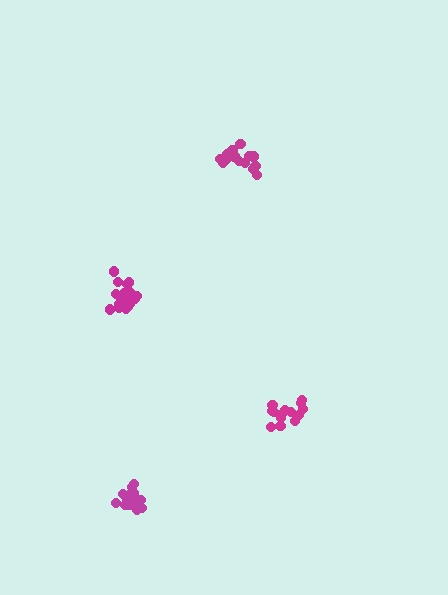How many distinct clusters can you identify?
There are 4 distinct clusters.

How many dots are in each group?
Group 1: 15 dots, Group 2: 20 dots, Group 3: 18 dots, Group 4: 17 dots (70 total).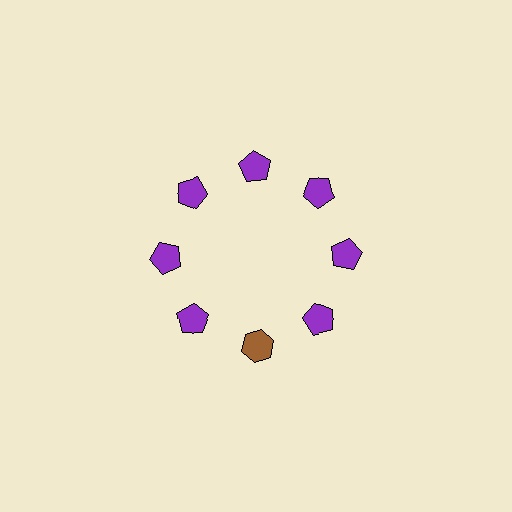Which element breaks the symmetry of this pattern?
The brown hexagon at roughly the 6 o'clock position breaks the symmetry. All other shapes are purple pentagons.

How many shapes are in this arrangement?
There are 8 shapes arranged in a ring pattern.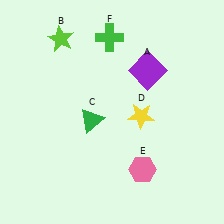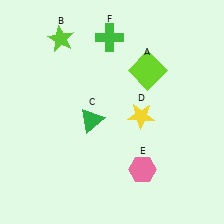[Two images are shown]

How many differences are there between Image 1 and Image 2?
There is 1 difference between the two images.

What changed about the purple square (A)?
In Image 1, A is purple. In Image 2, it changed to lime.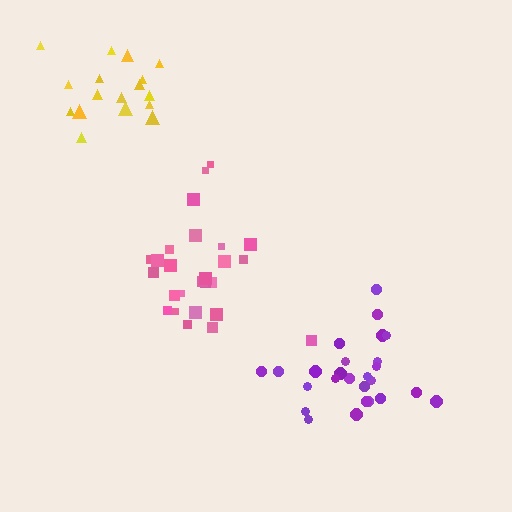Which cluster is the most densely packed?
Yellow.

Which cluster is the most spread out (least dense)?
Pink.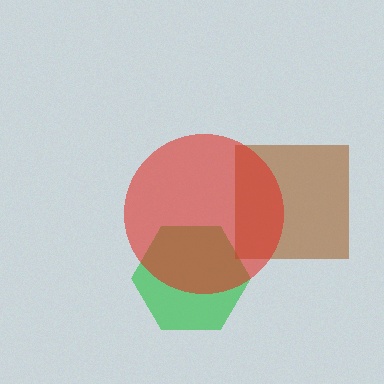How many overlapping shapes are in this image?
There are 3 overlapping shapes in the image.